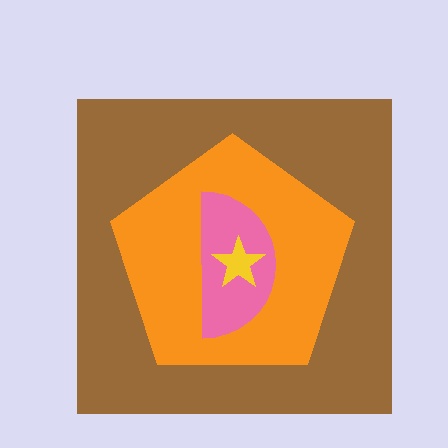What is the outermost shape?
The brown square.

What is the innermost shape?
The yellow star.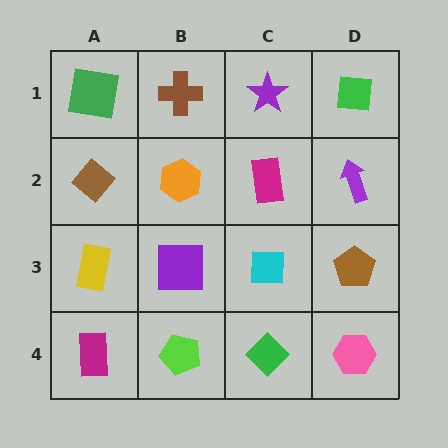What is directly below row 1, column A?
A brown diamond.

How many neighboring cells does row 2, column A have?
3.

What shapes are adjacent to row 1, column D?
A purple arrow (row 2, column D), a purple star (row 1, column C).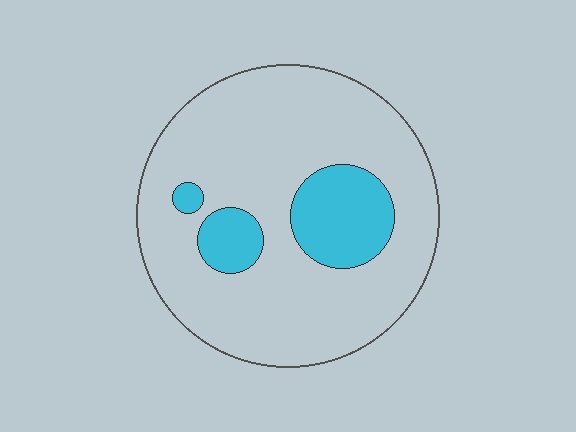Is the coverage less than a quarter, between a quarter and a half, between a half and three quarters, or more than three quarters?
Less than a quarter.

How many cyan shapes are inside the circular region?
3.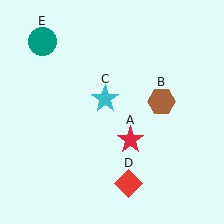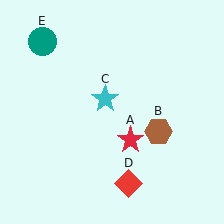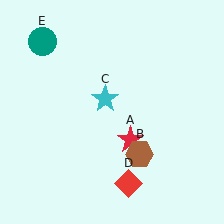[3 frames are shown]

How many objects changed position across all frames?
1 object changed position: brown hexagon (object B).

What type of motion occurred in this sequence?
The brown hexagon (object B) rotated clockwise around the center of the scene.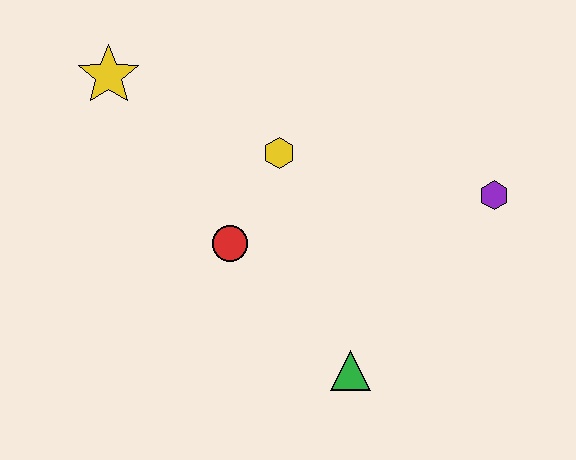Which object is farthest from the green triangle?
The yellow star is farthest from the green triangle.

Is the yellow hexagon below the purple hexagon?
No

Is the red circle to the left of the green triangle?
Yes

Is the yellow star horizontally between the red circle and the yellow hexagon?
No